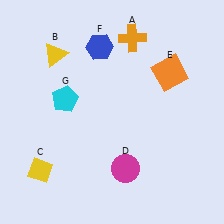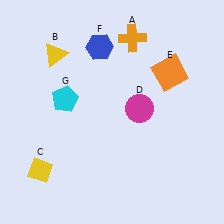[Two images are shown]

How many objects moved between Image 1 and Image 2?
1 object moved between the two images.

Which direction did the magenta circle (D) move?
The magenta circle (D) moved up.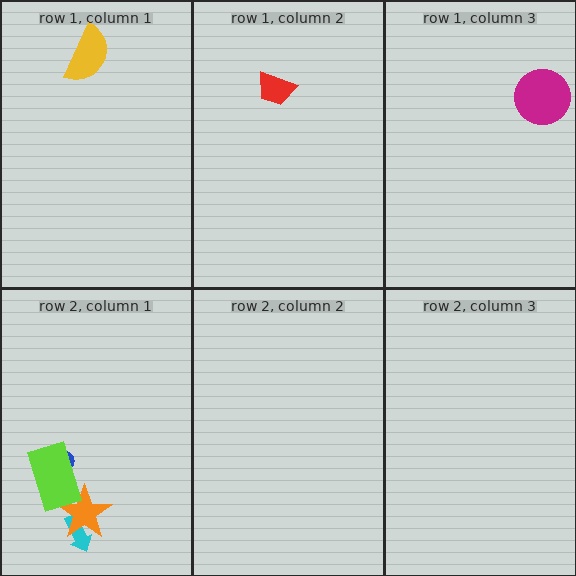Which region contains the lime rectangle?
The row 2, column 1 region.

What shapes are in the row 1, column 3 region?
The magenta circle.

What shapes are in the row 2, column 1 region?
The blue ellipse, the cyan arrow, the orange star, the lime rectangle.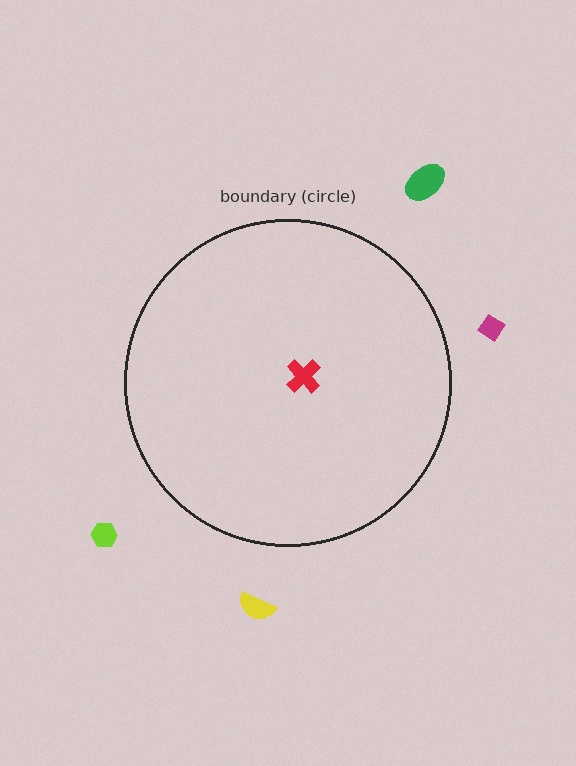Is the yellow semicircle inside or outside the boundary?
Outside.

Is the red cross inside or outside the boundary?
Inside.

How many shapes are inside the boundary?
1 inside, 4 outside.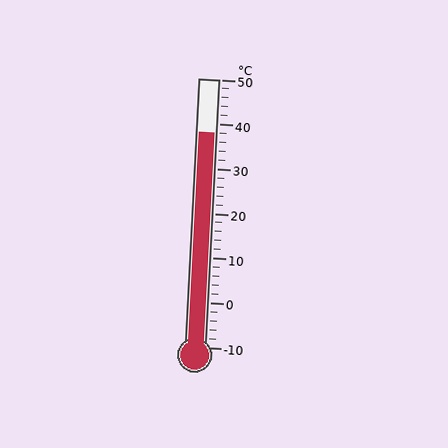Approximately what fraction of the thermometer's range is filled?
The thermometer is filled to approximately 80% of its range.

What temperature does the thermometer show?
The thermometer shows approximately 38°C.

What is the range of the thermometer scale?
The thermometer scale ranges from -10°C to 50°C.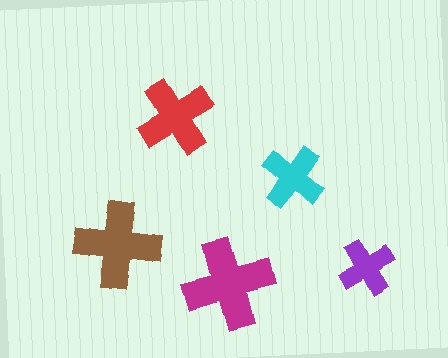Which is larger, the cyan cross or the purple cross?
The cyan one.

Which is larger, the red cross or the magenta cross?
The magenta one.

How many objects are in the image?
There are 5 objects in the image.